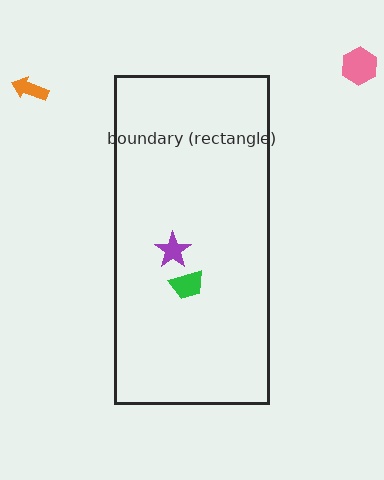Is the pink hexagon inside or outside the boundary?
Outside.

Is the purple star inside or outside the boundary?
Inside.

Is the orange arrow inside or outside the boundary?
Outside.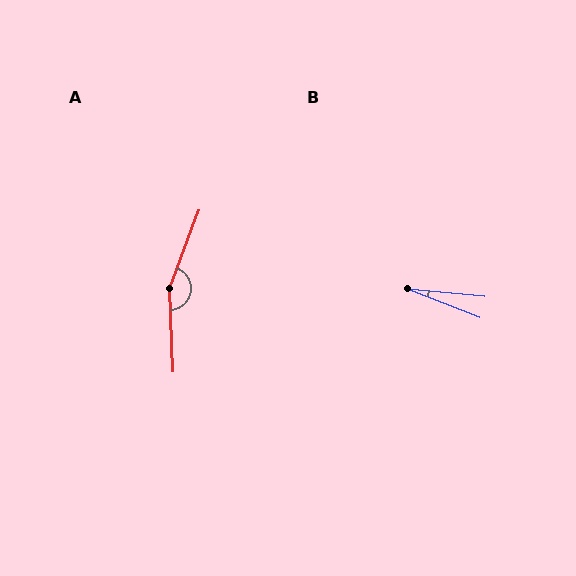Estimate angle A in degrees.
Approximately 156 degrees.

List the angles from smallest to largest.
B (16°), A (156°).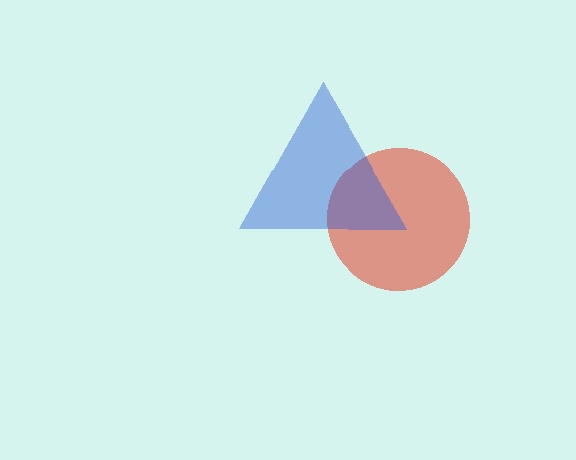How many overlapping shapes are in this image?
There are 2 overlapping shapes in the image.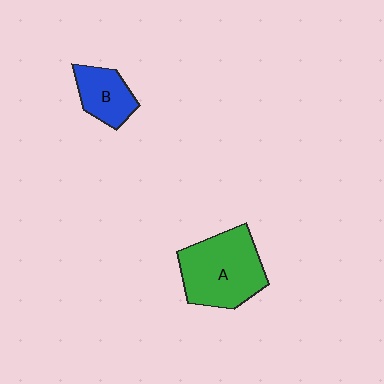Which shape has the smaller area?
Shape B (blue).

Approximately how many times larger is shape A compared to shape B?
Approximately 2.0 times.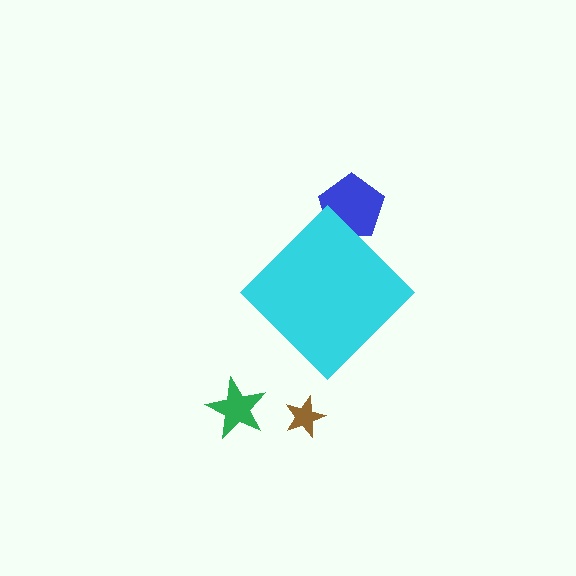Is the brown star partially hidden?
No, the brown star is fully visible.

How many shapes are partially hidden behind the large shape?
1 shape is partially hidden.